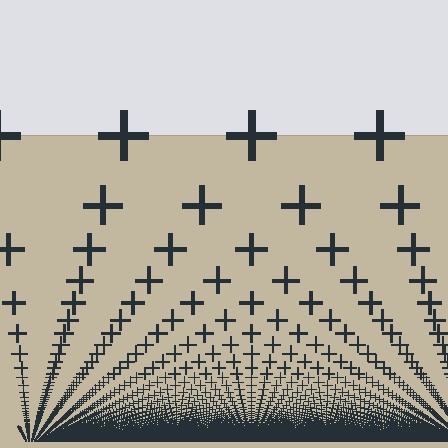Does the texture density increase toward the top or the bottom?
Density increases toward the bottom.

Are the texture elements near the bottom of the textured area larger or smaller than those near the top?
Smaller. The gradient is inverted — elements near the bottom are smaller and denser.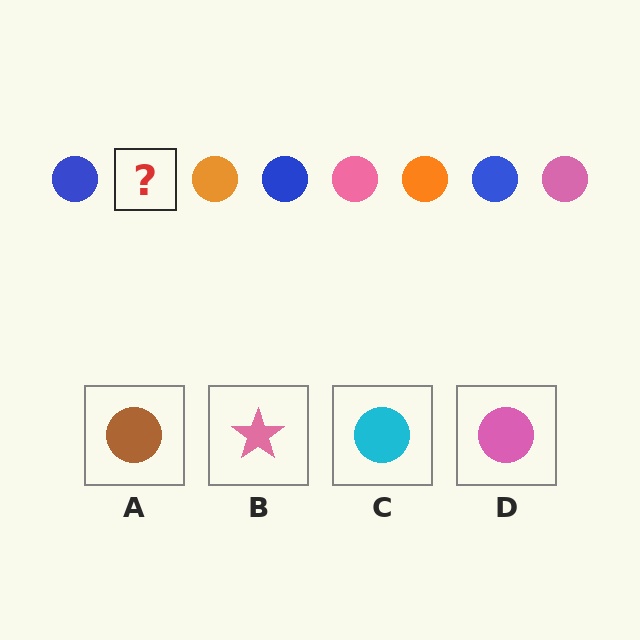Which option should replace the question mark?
Option D.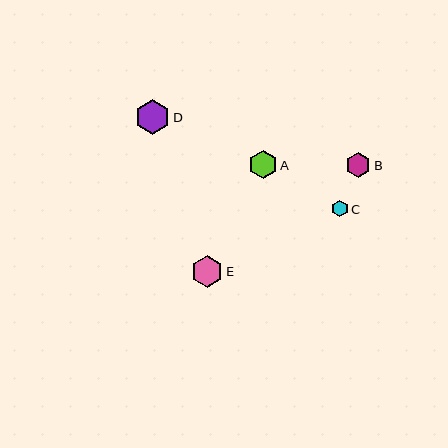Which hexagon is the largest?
Hexagon D is the largest with a size of approximately 35 pixels.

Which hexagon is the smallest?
Hexagon C is the smallest with a size of approximately 17 pixels.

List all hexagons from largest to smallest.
From largest to smallest: D, E, A, B, C.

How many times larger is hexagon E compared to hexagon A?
Hexagon E is approximately 1.1 times the size of hexagon A.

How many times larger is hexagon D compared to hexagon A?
Hexagon D is approximately 1.2 times the size of hexagon A.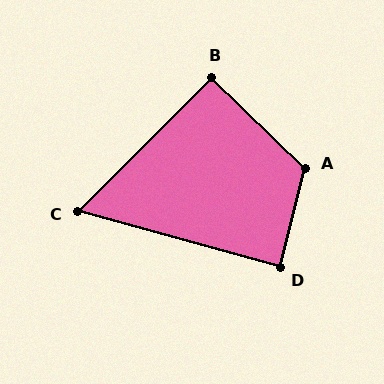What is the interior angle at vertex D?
Approximately 89 degrees (approximately right).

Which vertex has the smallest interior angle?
C, at approximately 60 degrees.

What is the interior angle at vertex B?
Approximately 91 degrees (approximately right).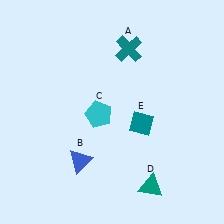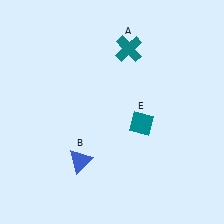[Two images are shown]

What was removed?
The teal triangle (D), the cyan pentagon (C) were removed in Image 2.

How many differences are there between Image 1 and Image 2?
There are 2 differences between the two images.